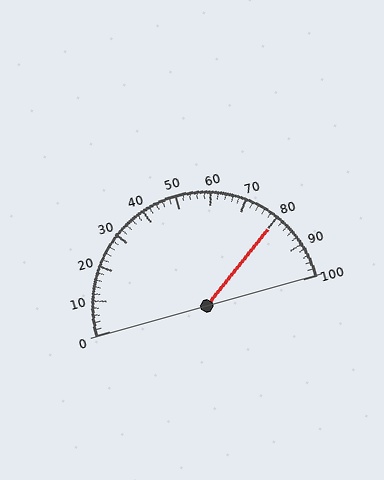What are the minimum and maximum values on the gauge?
The gauge ranges from 0 to 100.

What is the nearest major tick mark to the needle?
The nearest major tick mark is 80.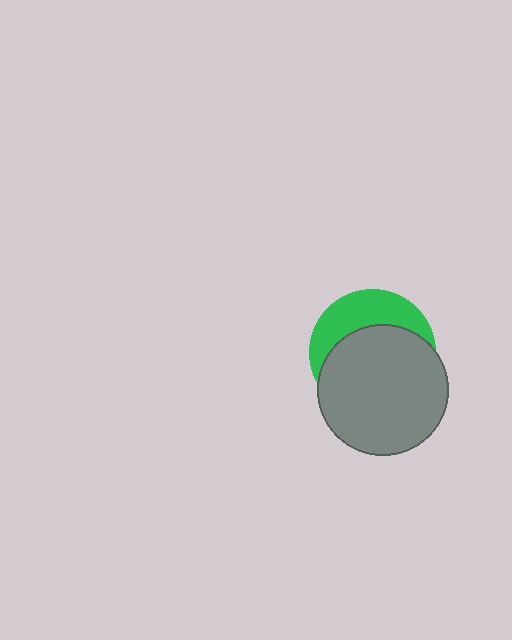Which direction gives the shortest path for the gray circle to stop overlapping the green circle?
Moving down gives the shortest separation.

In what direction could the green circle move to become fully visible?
The green circle could move up. That would shift it out from behind the gray circle entirely.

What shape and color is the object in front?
The object in front is a gray circle.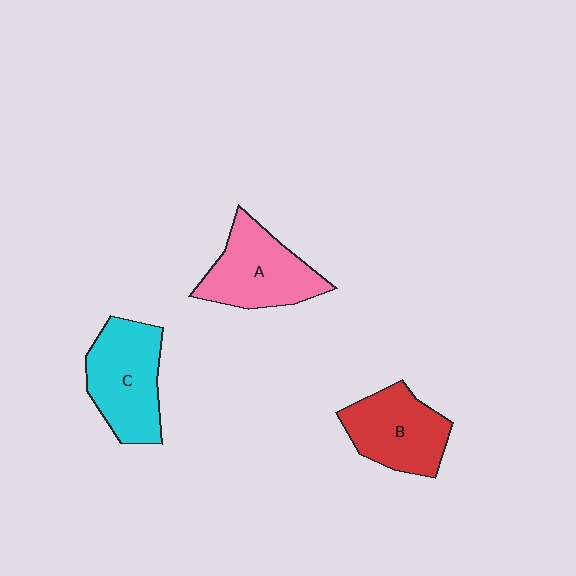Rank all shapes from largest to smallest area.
From largest to smallest: C (cyan), A (pink), B (red).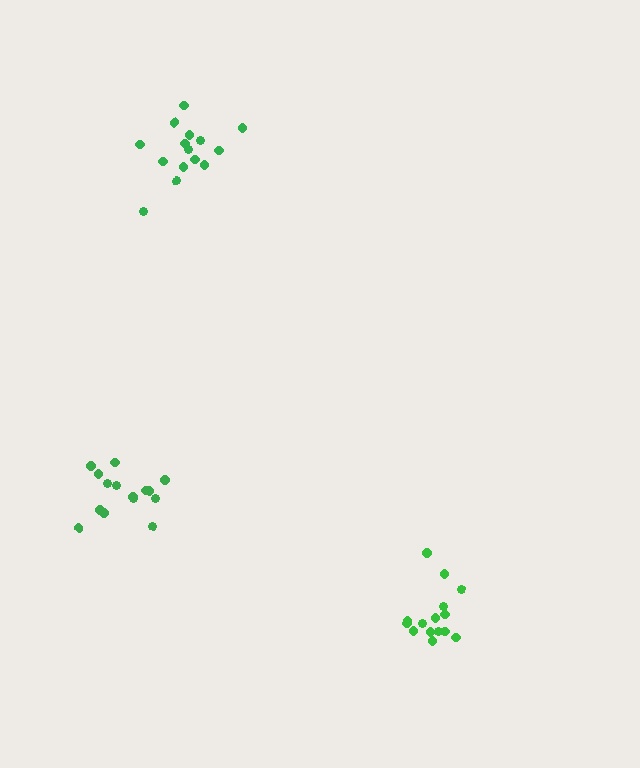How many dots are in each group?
Group 1: 15 dots, Group 2: 15 dots, Group 3: 15 dots (45 total).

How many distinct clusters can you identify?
There are 3 distinct clusters.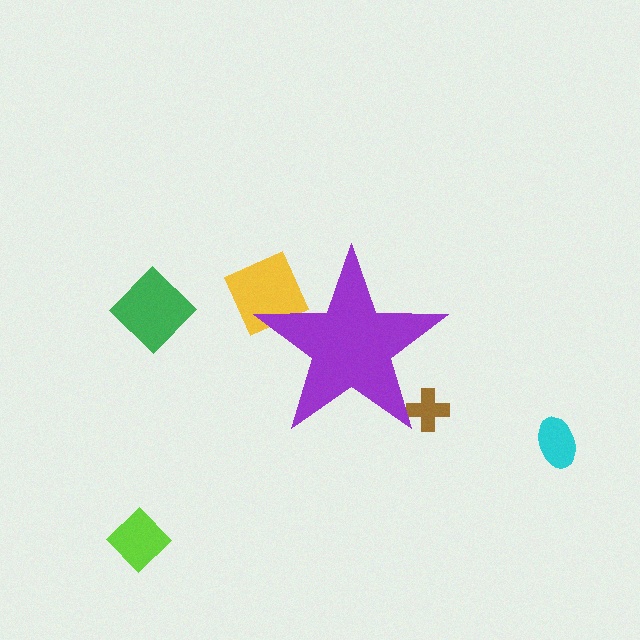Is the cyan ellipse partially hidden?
No, the cyan ellipse is fully visible.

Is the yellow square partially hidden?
Yes, the yellow square is partially hidden behind the purple star.